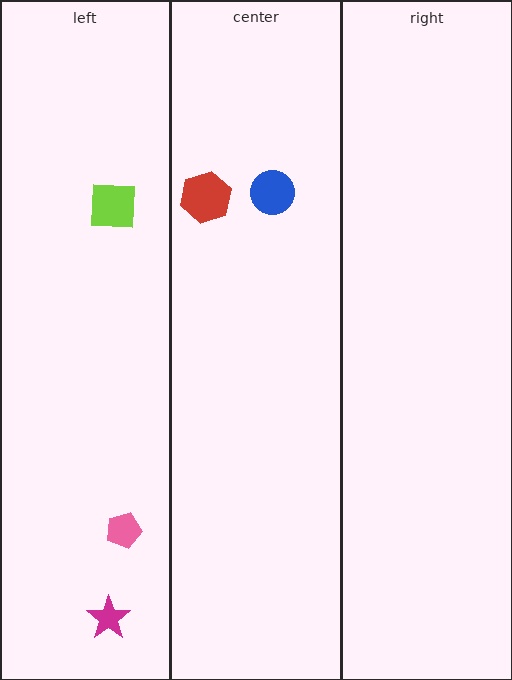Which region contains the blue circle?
The center region.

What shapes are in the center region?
The red hexagon, the blue circle.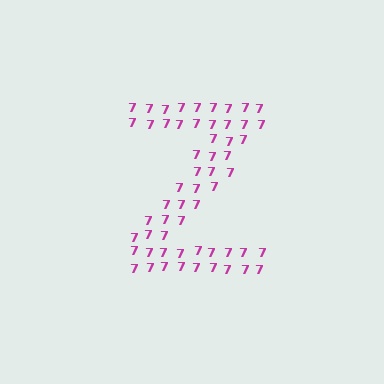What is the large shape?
The large shape is the letter Z.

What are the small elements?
The small elements are digit 7's.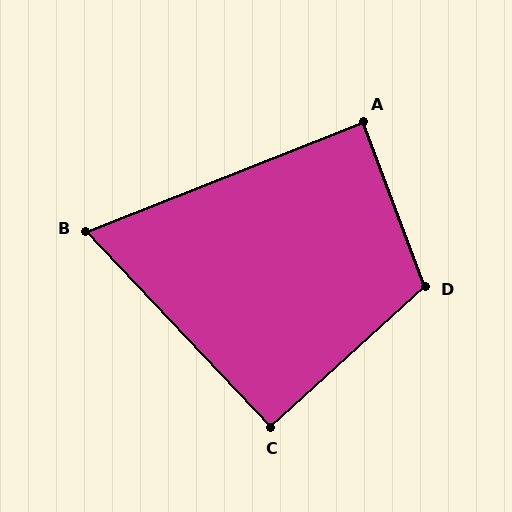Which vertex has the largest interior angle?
D, at approximately 112 degrees.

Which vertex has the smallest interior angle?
B, at approximately 68 degrees.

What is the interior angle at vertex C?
Approximately 91 degrees (approximately right).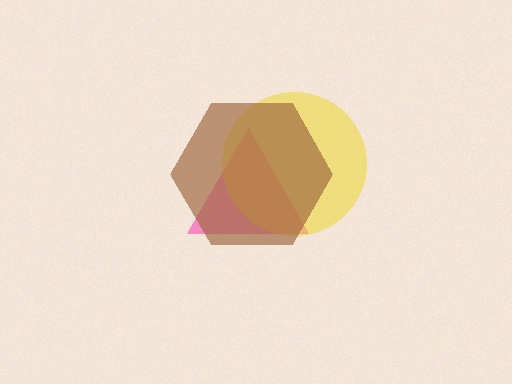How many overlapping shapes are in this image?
There are 3 overlapping shapes in the image.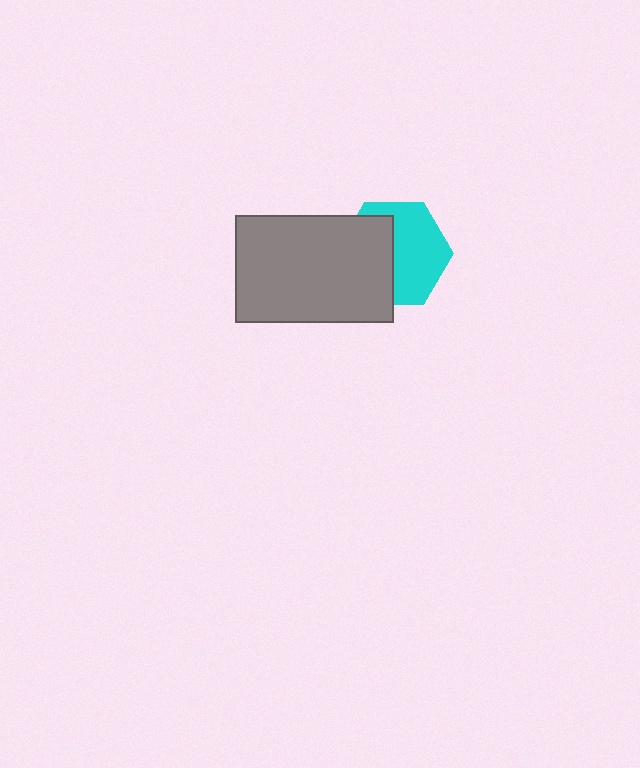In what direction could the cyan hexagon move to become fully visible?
The cyan hexagon could move right. That would shift it out from behind the gray rectangle entirely.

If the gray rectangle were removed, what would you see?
You would see the complete cyan hexagon.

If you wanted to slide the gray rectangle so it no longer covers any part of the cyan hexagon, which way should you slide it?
Slide it left — that is the most direct way to separate the two shapes.